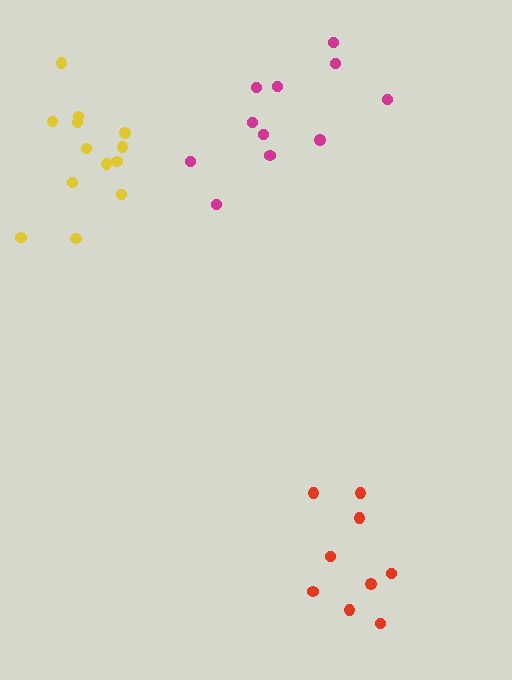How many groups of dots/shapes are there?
There are 3 groups.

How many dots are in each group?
Group 1: 13 dots, Group 2: 9 dots, Group 3: 11 dots (33 total).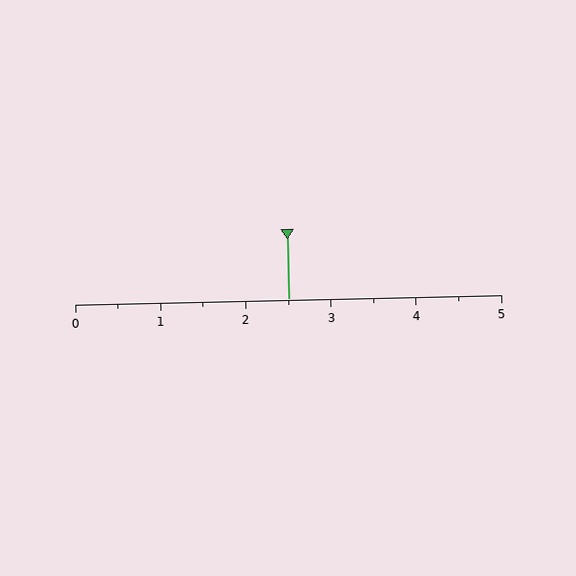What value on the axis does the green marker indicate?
The marker indicates approximately 2.5.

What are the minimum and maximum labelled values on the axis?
The axis runs from 0 to 5.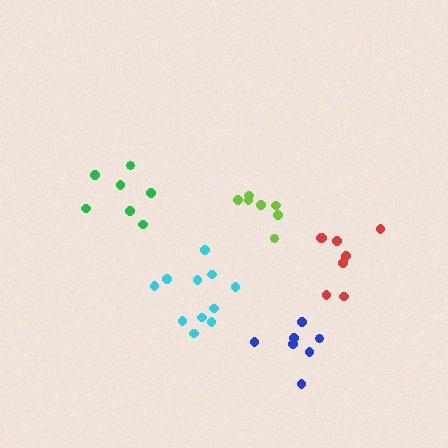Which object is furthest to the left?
The green cluster is leftmost.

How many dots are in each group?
Group 1: 7 dots, Group 2: 11 dots, Group 3: 7 dots, Group 4: 8 dots, Group 5: 7 dots (40 total).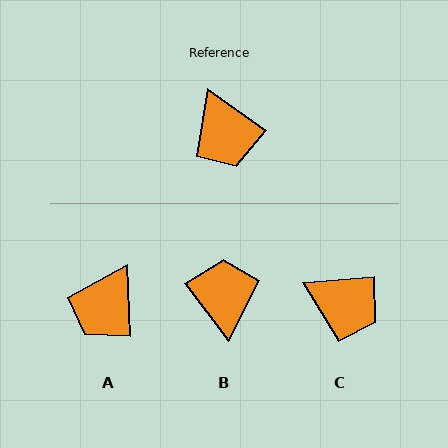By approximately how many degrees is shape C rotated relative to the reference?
Approximately 40 degrees counter-clockwise.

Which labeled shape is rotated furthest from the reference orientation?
B, about 163 degrees away.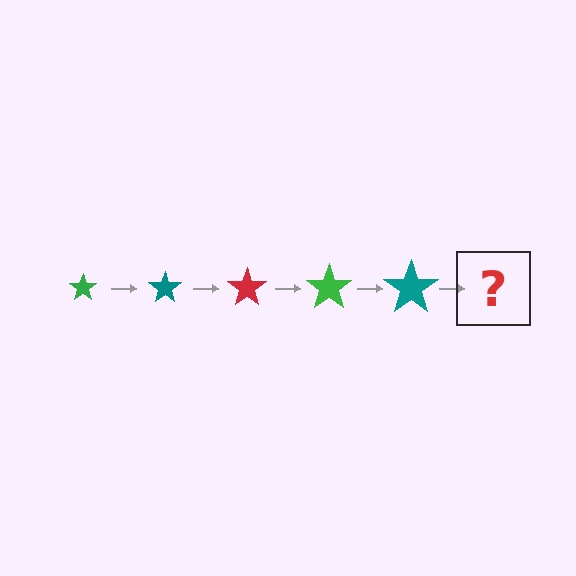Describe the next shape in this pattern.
It should be a red star, larger than the previous one.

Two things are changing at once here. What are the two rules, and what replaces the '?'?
The two rules are that the star grows larger each step and the color cycles through green, teal, and red. The '?' should be a red star, larger than the previous one.